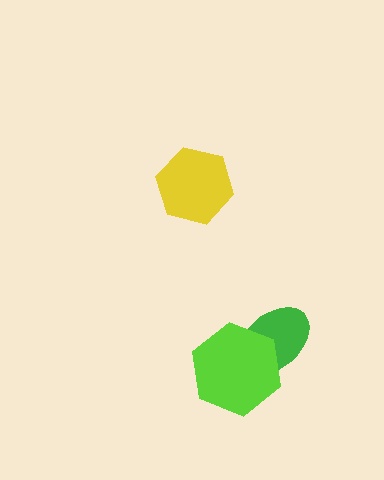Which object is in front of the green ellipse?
The lime hexagon is in front of the green ellipse.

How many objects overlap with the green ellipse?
1 object overlaps with the green ellipse.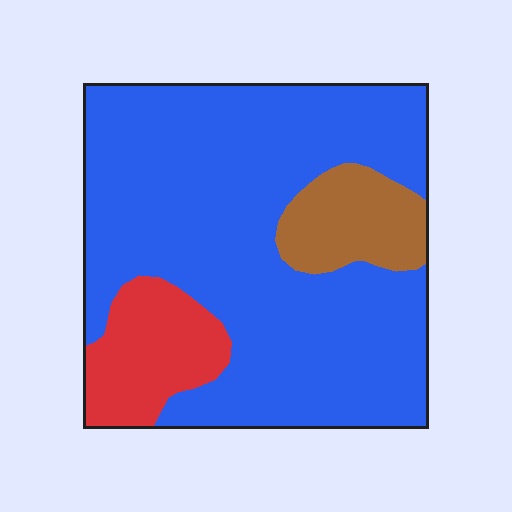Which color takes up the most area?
Blue, at roughly 75%.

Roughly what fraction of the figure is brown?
Brown covers 11% of the figure.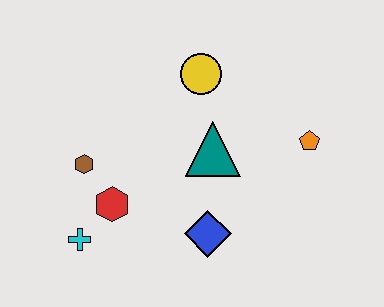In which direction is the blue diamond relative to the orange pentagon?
The blue diamond is to the left of the orange pentagon.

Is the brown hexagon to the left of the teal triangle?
Yes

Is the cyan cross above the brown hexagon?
No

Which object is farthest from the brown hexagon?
The orange pentagon is farthest from the brown hexagon.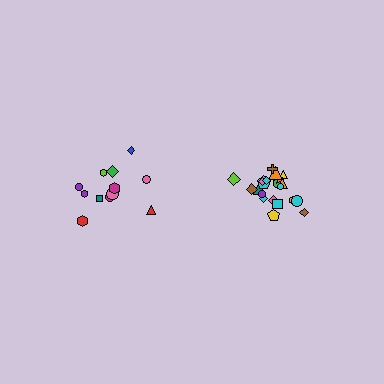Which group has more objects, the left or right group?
The right group.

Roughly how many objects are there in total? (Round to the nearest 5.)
Roughly 35 objects in total.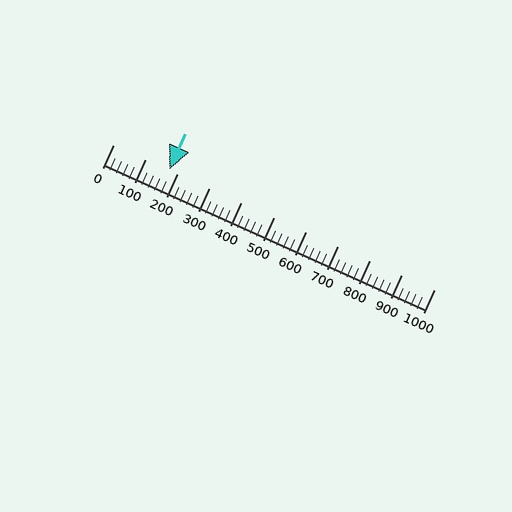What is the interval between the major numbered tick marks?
The major tick marks are spaced 100 units apart.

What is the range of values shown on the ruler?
The ruler shows values from 0 to 1000.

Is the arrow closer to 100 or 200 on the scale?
The arrow is closer to 200.